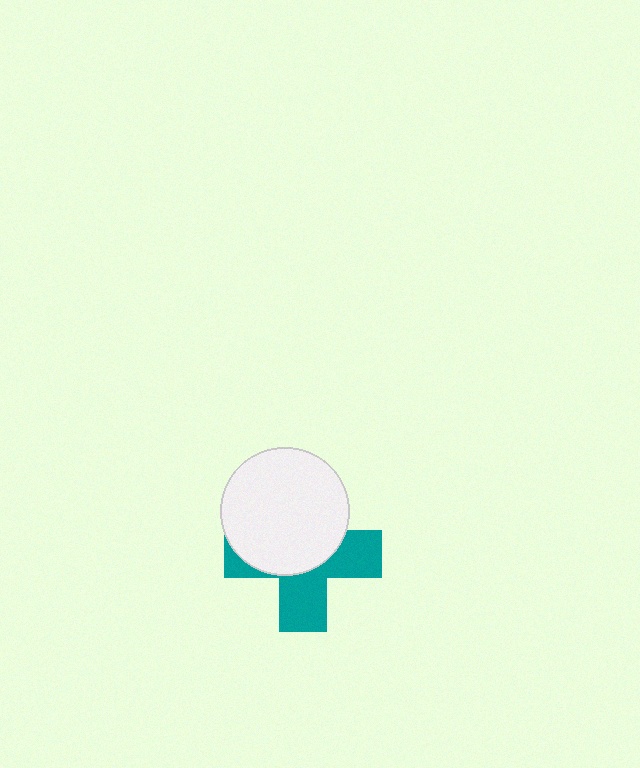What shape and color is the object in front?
The object in front is a white circle.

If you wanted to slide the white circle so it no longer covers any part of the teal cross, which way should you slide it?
Slide it up — that is the most direct way to separate the two shapes.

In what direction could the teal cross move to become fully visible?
The teal cross could move down. That would shift it out from behind the white circle entirely.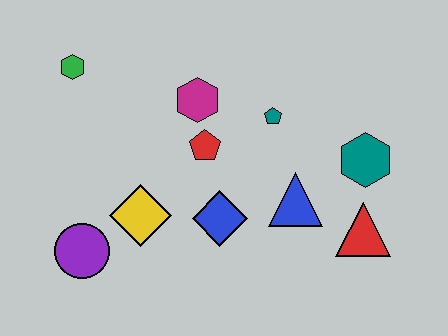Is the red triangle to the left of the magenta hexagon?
No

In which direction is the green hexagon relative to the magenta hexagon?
The green hexagon is to the left of the magenta hexagon.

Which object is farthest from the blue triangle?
The green hexagon is farthest from the blue triangle.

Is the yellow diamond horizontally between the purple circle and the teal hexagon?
Yes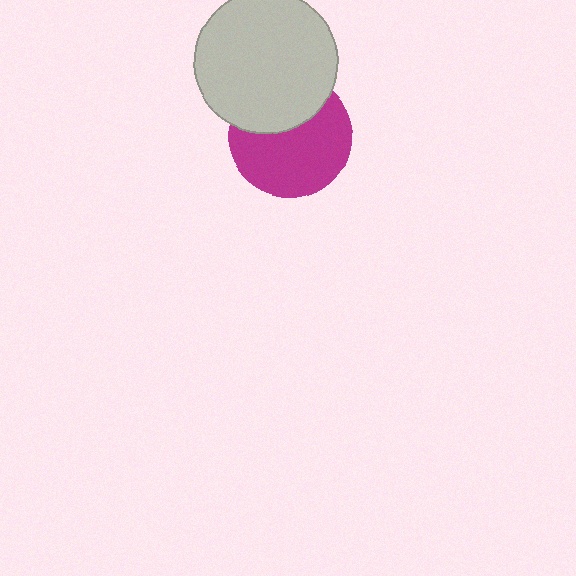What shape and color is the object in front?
The object in front is a light gray circle.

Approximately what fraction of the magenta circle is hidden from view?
Roughly 36% of the magenta circle is hidden behind the light gray circle.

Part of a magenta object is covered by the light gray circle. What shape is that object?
It is a circle.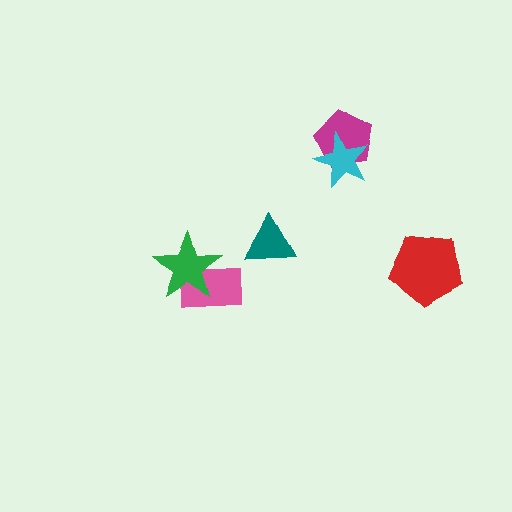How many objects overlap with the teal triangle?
0 objects overlap with the teal triangle.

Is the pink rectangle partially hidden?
Yes, it is partially covered by another shape.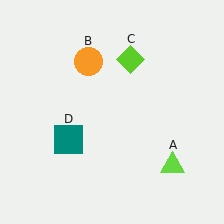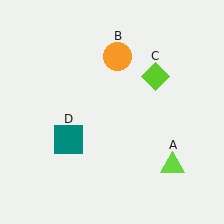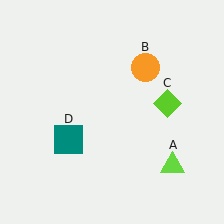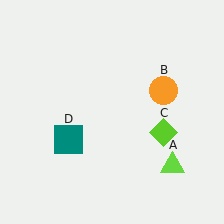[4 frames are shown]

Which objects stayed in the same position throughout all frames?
Lime triangle (object A) and teal square (object D) remained stationary.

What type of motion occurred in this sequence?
The orange circle (object B), lime diamond (object C) rotated clockwise around the center of the scene.